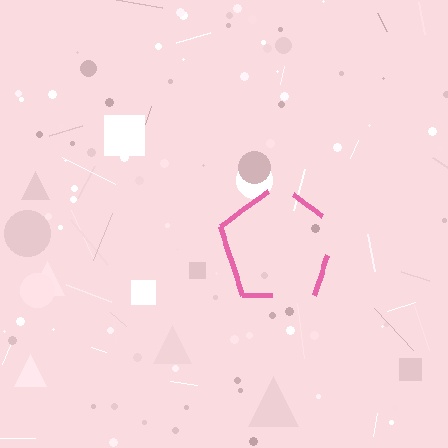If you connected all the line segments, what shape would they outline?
They would outline a pentagon.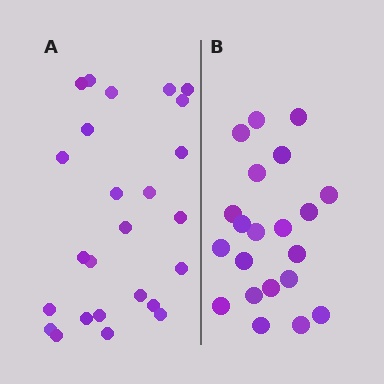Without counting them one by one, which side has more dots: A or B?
Region A (the left region) has more dots.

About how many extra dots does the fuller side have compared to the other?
Region A has about 4 more dots than region B.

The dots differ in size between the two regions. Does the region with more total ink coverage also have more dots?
No. Region B has more total ink coverage because its dots are larger, but region A actually contains more individual dots. Total area can be misleading — the number of items is what matters here.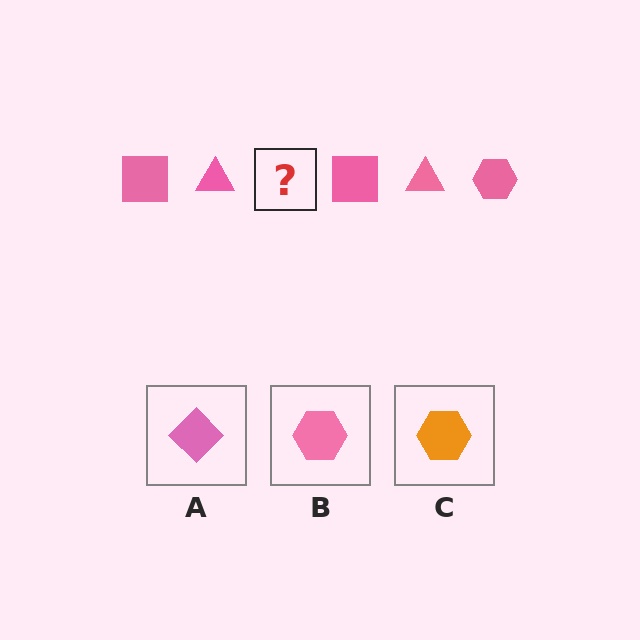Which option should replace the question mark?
Option B.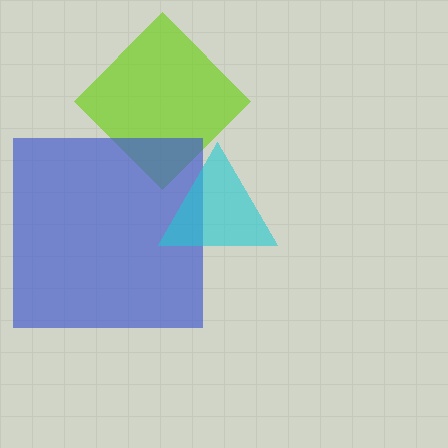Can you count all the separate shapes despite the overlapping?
Yes, there are 3 separate shapes.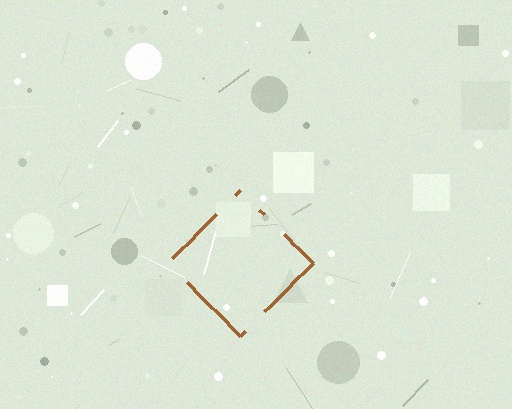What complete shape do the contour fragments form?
The contour fragments form a diamond.